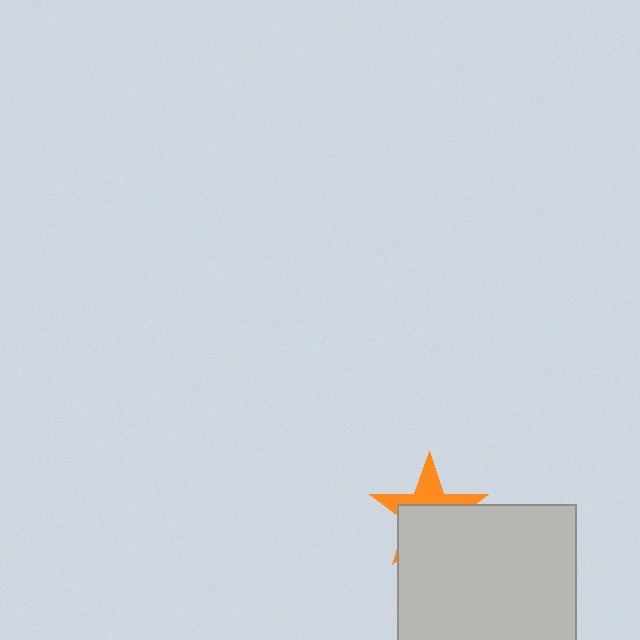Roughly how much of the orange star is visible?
A small part of it is visible (roughly 39%).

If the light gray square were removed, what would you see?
You would see the complete orange star.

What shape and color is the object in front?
The object in front is a light gray square.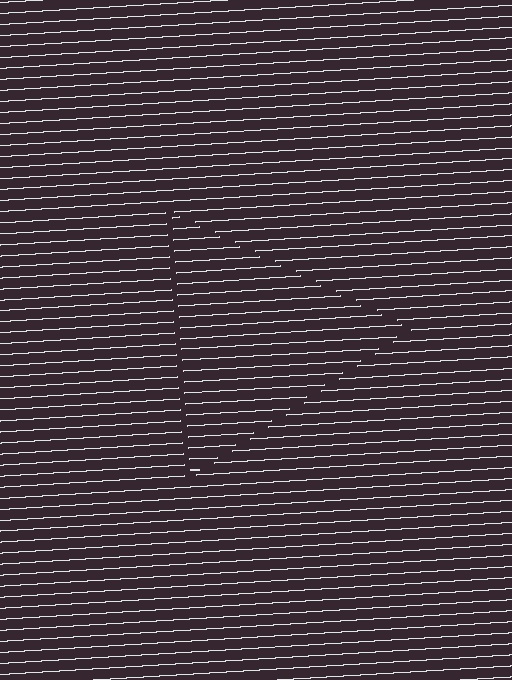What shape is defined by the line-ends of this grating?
An illusory triangle. The interior of the shape contains the same grating, shifted by half a period — the contour is defined by the phase discontinuity where line-ends from the inner and outer gratings abut.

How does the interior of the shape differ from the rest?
The interior of the shape contains the same grating, shifted by half a period — the contour is defined by the phase discontinuity where line-ends from the inner and outer gratings abut.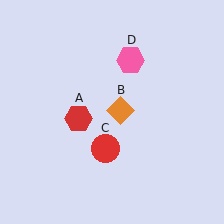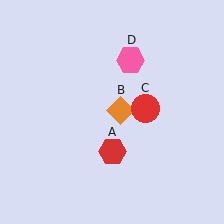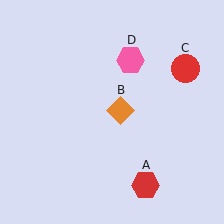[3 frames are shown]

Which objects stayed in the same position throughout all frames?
Orange diamond (object B) and pink hexagon (object D) remained stationary.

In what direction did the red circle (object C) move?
The red circle (object C) moved up and to the right.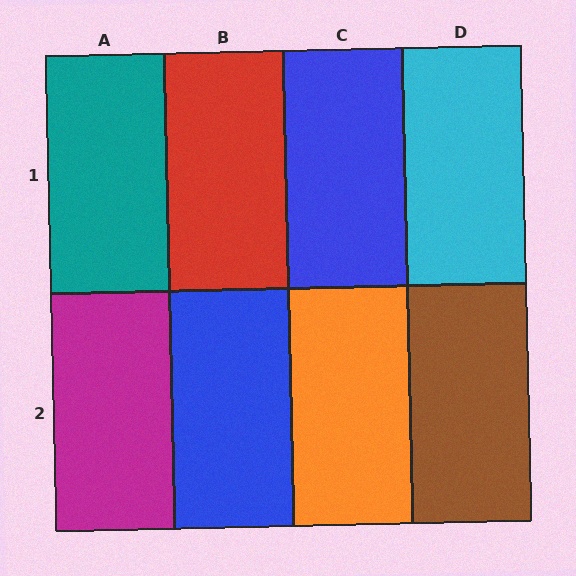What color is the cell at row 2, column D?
Brown.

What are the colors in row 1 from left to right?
Teal, red, blue, cyan.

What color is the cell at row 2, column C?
Orange.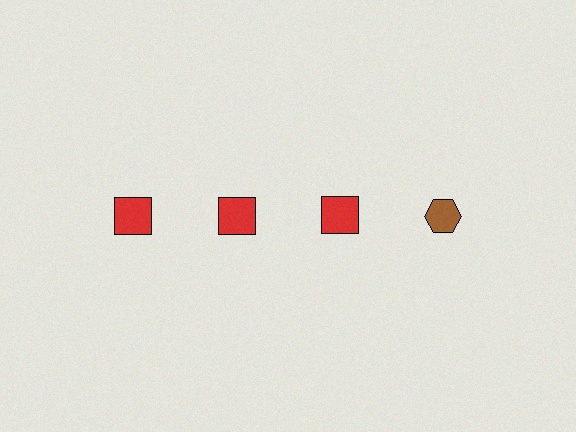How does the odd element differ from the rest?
It differs in both color (brown instead of red) and shape (hexagon instead of square).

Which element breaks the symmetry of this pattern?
The brown hexagon in the top row, second from right column breaks the symmetry. All other shapes are red squares.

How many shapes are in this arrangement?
There are 4 shapes arranged in a grid pattern.